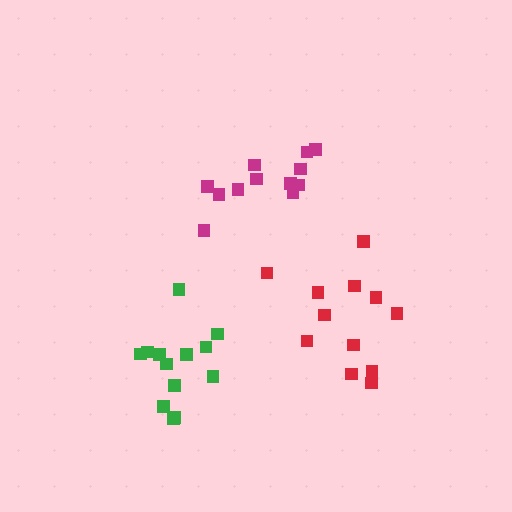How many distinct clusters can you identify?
There are 3 distinct clusters.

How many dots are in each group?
Group 1: 12 dots, Group 2: 13 dots, Group 3: 12 dots (37 total).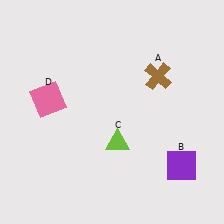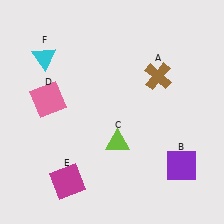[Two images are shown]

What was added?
A magenta square (E), a cyan triangle (F) were added in Image 2.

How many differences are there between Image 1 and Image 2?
There are 2 differences between the two images.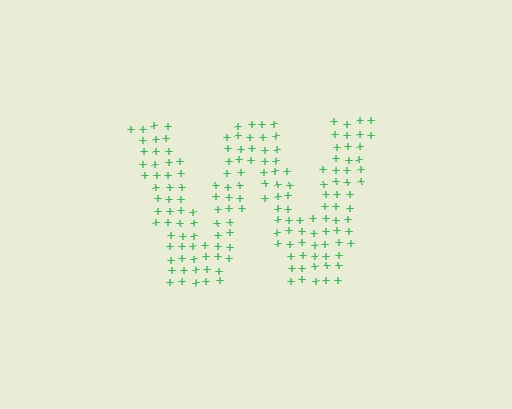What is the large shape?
The large shape is the letter W.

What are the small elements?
The small elements are plus signs.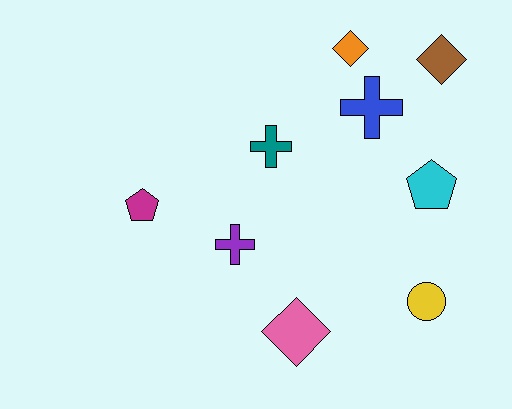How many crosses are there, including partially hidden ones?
There are 3 crosses.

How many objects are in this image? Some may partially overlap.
There are 9 objects.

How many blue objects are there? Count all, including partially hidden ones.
There is 1 blue object.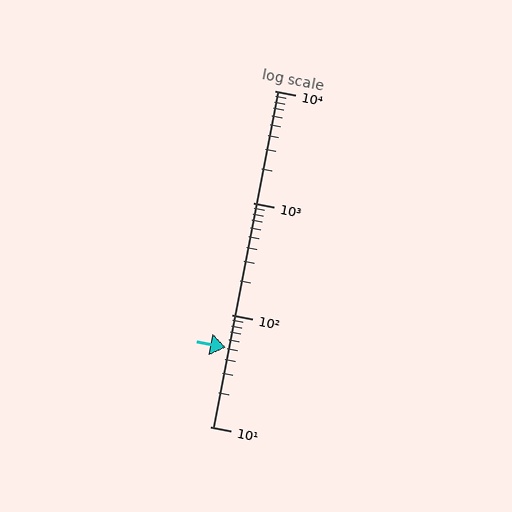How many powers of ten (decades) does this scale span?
The scale spans 3 decades, from 10 to 10000.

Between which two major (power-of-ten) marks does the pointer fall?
The pointer is between 10 and 100.